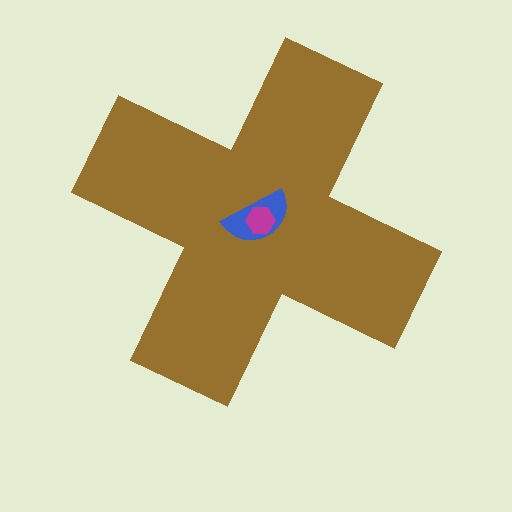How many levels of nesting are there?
3.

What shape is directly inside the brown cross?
The blue semicircle.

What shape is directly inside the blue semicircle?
The magenta hexagon.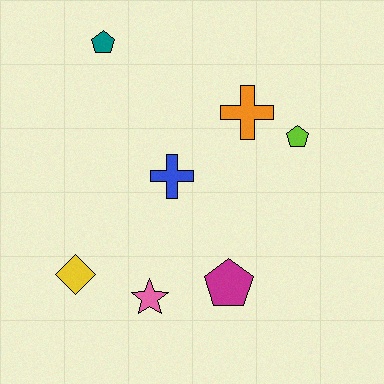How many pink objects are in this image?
There is 1 pink object.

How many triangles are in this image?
There are no triangles.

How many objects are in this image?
There are 7 objects.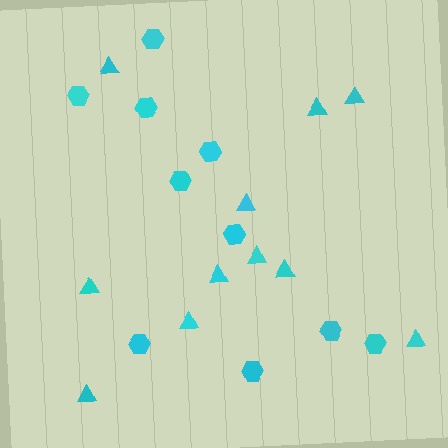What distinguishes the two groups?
There are 2 groups: one group of triangles (11) and one group of hexagons (10).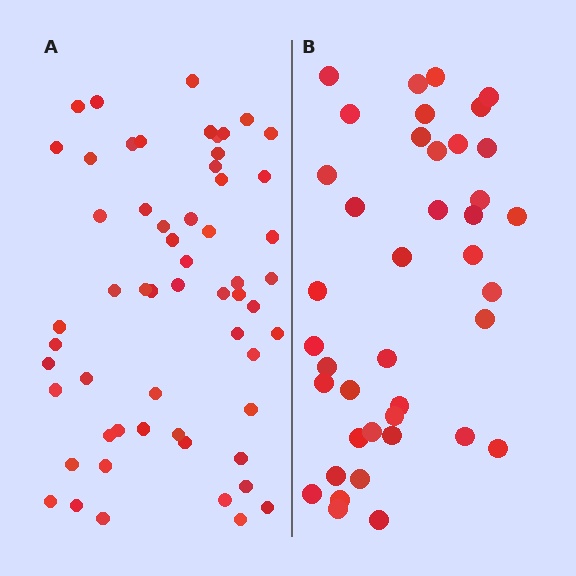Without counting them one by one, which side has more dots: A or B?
Region A (the left region) has more dots.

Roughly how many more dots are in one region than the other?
Region A has approximately 20 more dots than region B.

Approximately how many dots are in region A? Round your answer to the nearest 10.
About 60 dots. (The exact count is 58, which rounds to 60.)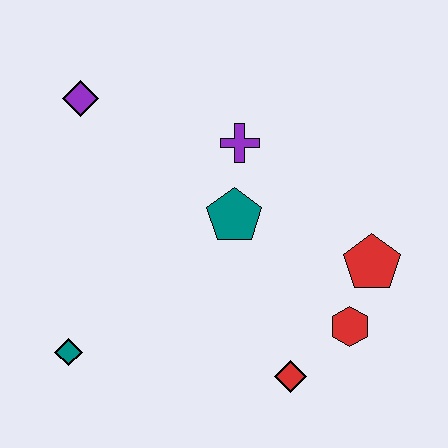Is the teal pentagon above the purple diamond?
No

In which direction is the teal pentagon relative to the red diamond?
The teal pentagon is above the red diamond.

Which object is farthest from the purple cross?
The teal diamond is farthest from the purple cross.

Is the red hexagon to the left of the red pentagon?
Yes